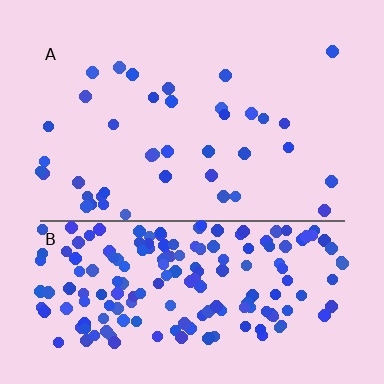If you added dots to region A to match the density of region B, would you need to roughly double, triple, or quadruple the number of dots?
Approximately quadruple.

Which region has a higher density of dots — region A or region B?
B (the bottom).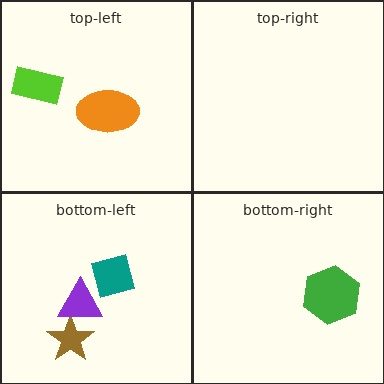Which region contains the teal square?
The bottom-left region.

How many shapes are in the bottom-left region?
3.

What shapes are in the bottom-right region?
The green hexagon.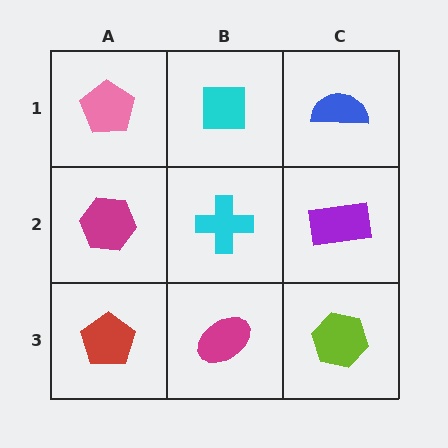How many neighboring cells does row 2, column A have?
3.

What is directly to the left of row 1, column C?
A cyan square.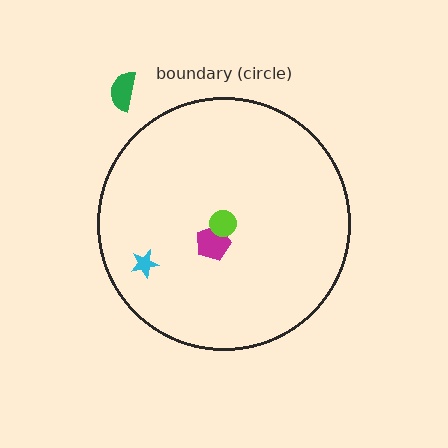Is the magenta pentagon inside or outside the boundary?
Inside.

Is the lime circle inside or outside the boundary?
Inside.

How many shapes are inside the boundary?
3 inside, 1 outside.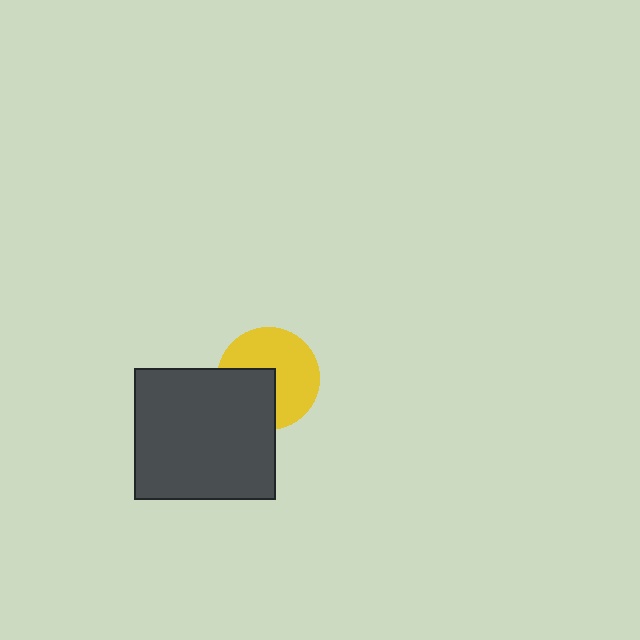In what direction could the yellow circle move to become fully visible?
The yellow circle could move toward the upper-right. That would shift it out from behind the dark gray rectangle entirely.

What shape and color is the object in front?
The object in front is a dark gray rectangle.